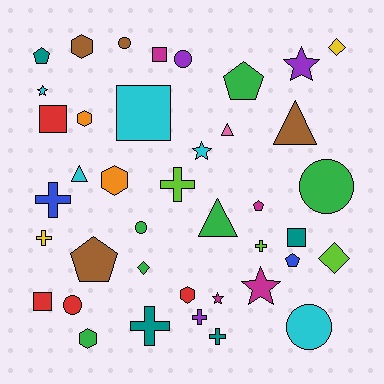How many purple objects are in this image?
There are 3 purple objects.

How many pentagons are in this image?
There are 5 pentagons.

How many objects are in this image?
There are 40 objects.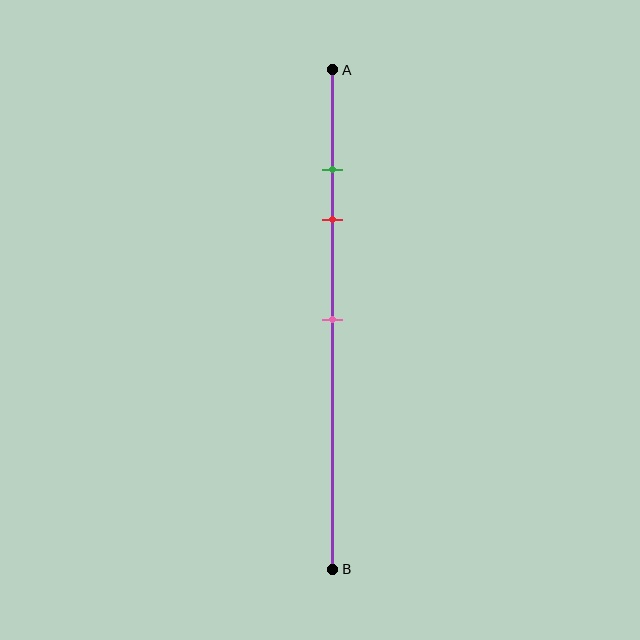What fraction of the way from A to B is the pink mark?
The pink mark is approximately 50% (0.5) of the way from A to B.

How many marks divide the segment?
There are 3 marks dividing the segment.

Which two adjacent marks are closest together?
The green and red marks are the closest adjacent pair.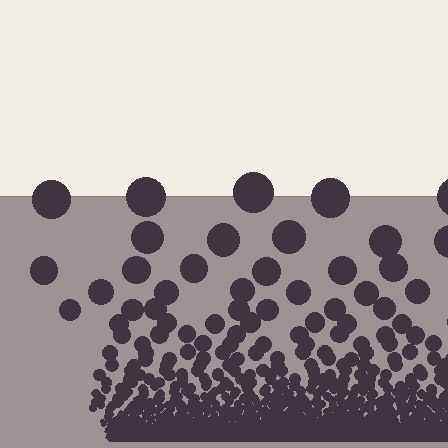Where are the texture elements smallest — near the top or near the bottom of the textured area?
Near the bottom.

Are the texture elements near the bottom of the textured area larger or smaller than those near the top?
Smaller. The gradient is inverted — elements near the bottom are smaller and denser.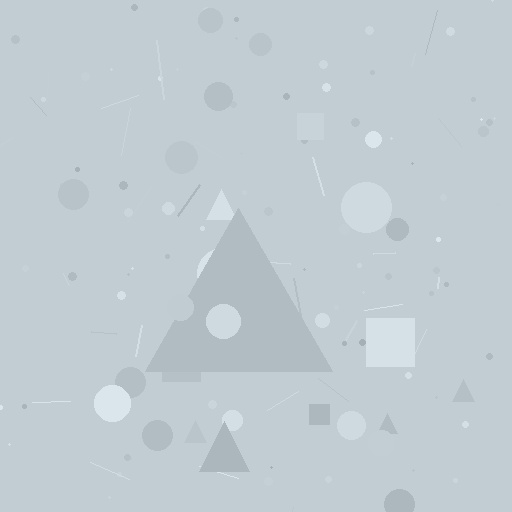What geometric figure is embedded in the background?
A triangle is embedded in the background.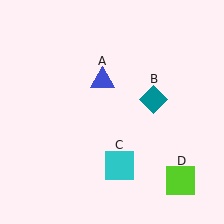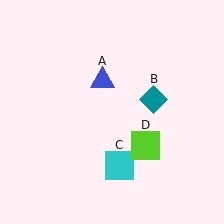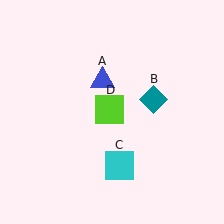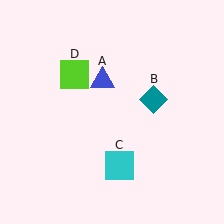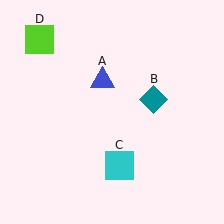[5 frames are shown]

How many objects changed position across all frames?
1 object changed position: lime square (object D).